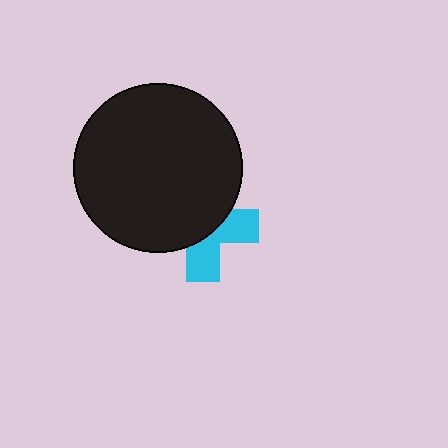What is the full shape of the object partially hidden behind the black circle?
The partially hidden object is a cyan cross.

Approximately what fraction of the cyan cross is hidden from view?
Roughly 59% of the cyan cross is hidden behind the black circle.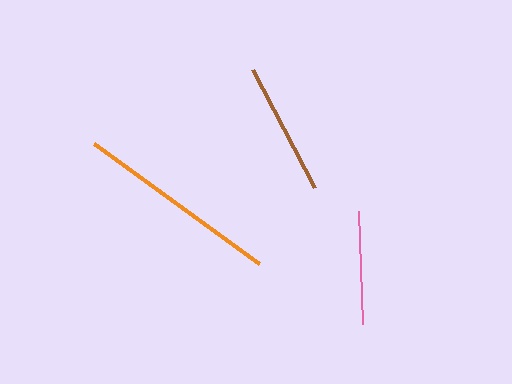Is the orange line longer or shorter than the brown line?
The orange line is longer than the brown line.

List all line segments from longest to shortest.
From longest to shortest: orange, brown, pink.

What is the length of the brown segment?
The brown segment is approximately 134 pixels long.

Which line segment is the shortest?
The pink line is the shortest at approximately 113 pixels.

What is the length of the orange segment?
The orange segment is approximately 203 pixels long.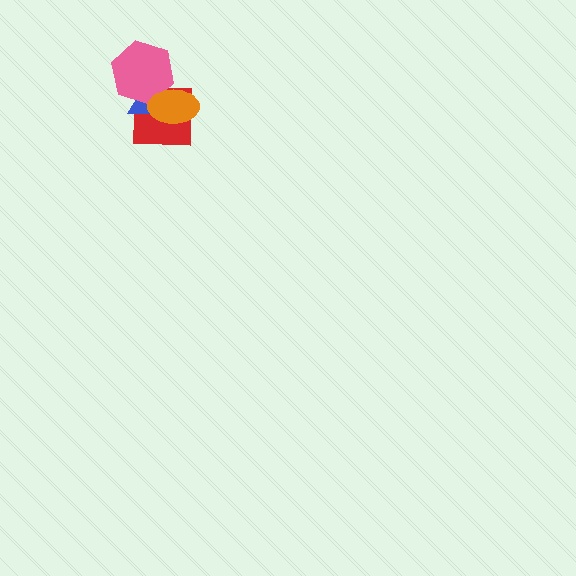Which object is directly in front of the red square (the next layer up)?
The blue triangle is directly in front of the red square.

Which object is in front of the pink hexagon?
The orange ellipse is in front of the pink hexagon.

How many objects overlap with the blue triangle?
3 objects overlap with the blue triangle.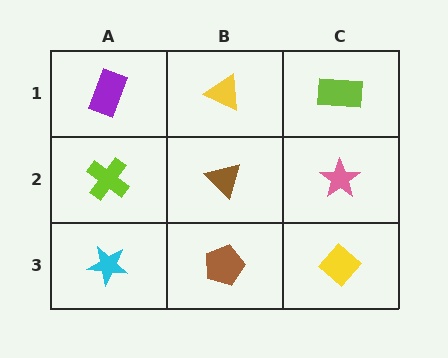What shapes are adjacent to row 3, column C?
A pink star (row 2, column C), a brown pentagon (row 3, column B).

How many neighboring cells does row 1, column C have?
2.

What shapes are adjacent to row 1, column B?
A brown triangle (row 2, column B), a purple rectangle (row 1, column A), a lime rectangle (row 1, column C).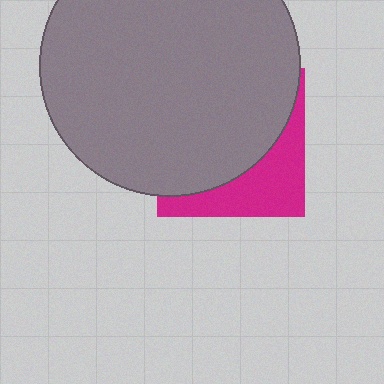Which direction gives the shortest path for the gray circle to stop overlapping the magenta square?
Moving toward the upper-left gives the shortest separation.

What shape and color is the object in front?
The object in front is a gray circle.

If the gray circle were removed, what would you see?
You would see the complete magenta square.